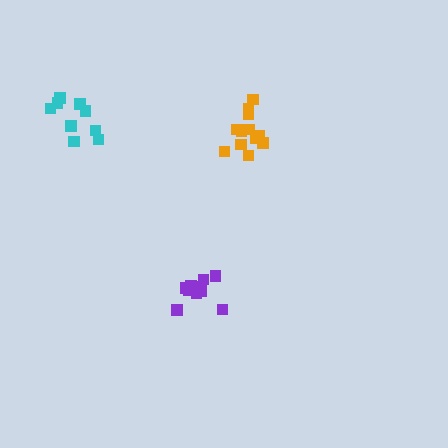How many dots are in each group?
Group 1: 11 dots, Group 2: 12 dots, Group 3: 9 dots (32 total).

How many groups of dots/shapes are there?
There are 3 groups.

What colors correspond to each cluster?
The clusters are colored: purple, orange, cyan.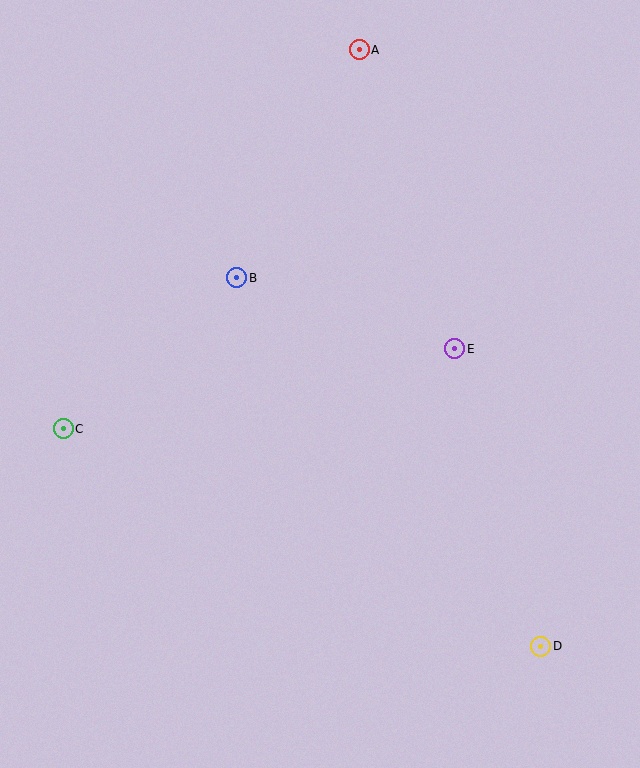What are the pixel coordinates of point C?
Point C is at (63, 429).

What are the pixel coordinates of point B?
Point B is at (237, 278).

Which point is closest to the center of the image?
Point B at (237, 278) is closest to the center.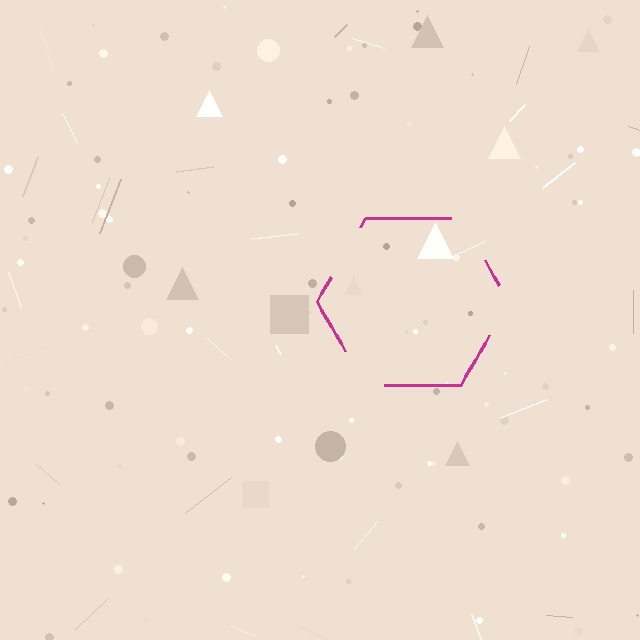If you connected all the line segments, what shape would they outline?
They would outline a hexagon.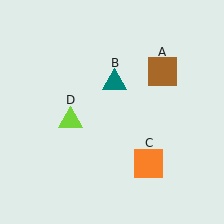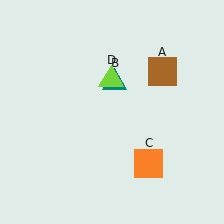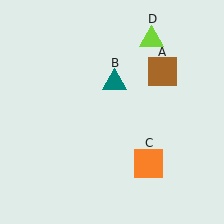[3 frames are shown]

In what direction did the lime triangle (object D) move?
The lime triangle (object D) moved up and to the right.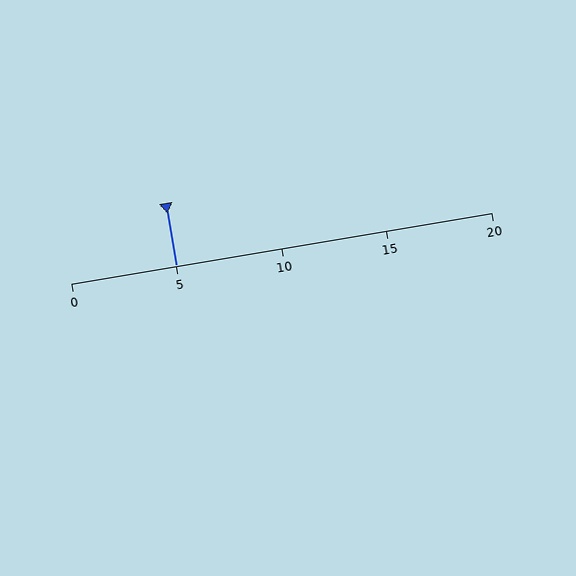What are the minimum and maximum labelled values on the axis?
The axis runs from 0 to 20.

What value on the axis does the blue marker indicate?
The marker indicates approximately 5.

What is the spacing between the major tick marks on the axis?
The major ticks are spaced 5 apart.